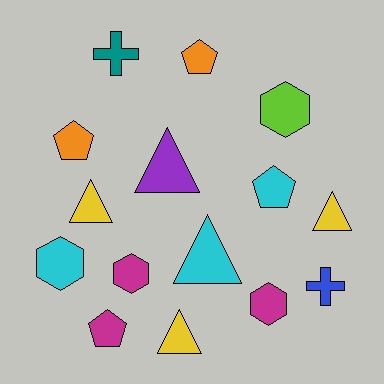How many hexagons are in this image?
There are 4 hexagons.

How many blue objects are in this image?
There is 1 blue object.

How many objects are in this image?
There are 15 objects.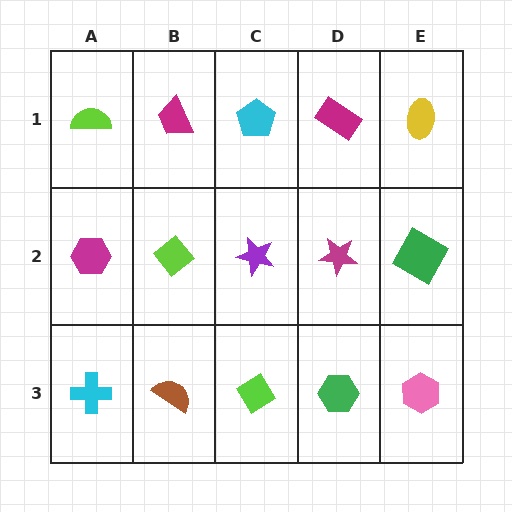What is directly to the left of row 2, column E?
A magenta star.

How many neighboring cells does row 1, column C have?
3.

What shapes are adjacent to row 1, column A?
A magenta hexagon (row 2, column A), a magenta trapezoid (row 1, column B).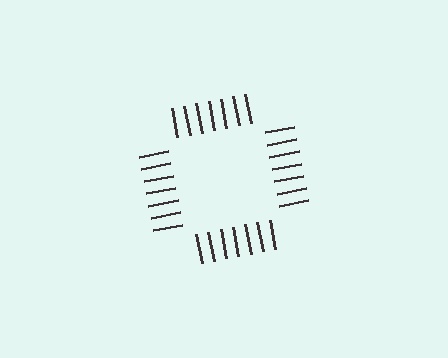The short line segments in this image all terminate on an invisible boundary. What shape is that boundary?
An illusory square — the line segments terminate on its edges but no continuous stroke is drawn.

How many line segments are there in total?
28 — 7 along each of the 4 edges.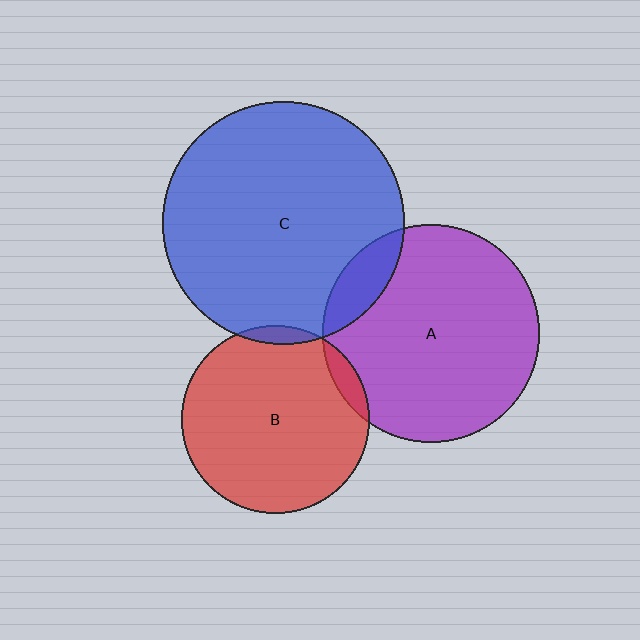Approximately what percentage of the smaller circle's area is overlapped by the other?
Approximately 5%.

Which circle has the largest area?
Circle C (blue).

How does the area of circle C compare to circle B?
Approximately 1.7 times.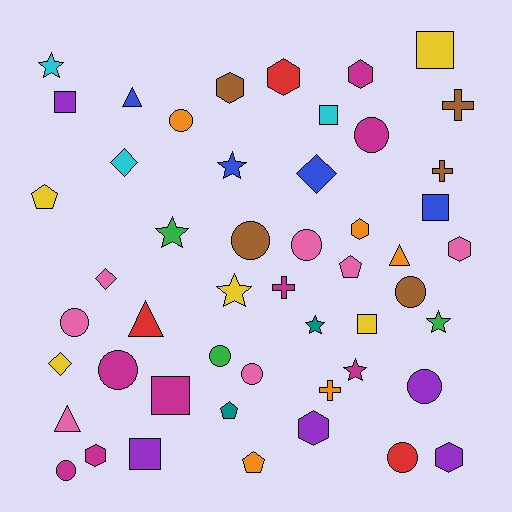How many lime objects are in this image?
There are no lime objects.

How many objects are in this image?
There are 50 objects.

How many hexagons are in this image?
There are 8 hexagons.